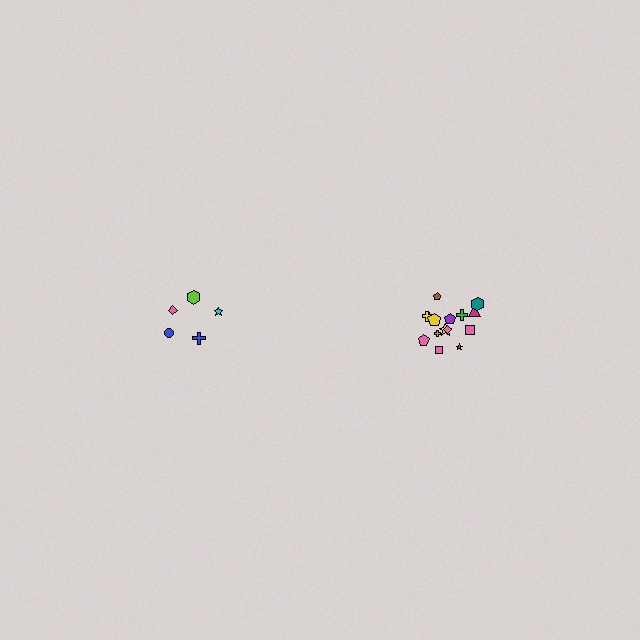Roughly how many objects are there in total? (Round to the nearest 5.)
Roughly 20 objects in total.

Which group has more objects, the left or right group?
The right group.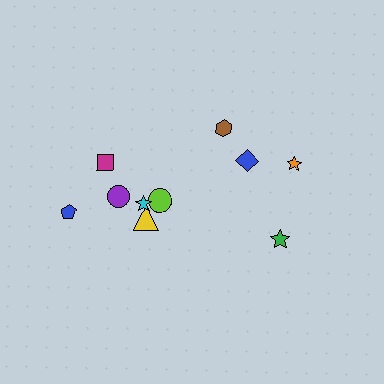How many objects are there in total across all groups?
There are 10 objects.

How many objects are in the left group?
There are 6 objects.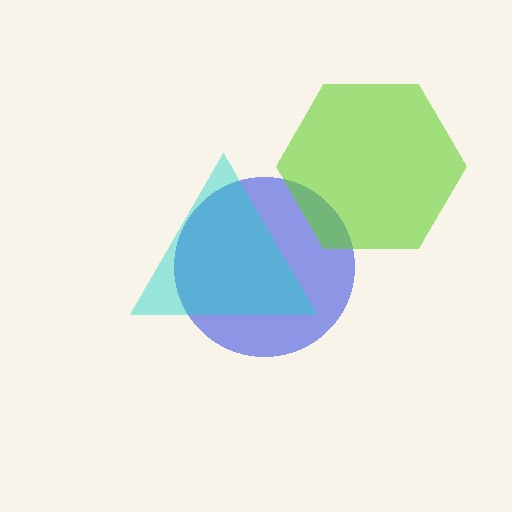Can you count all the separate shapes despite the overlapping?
Yes, there are 3 separate shapes.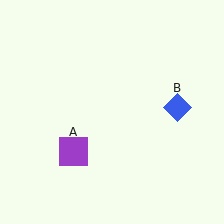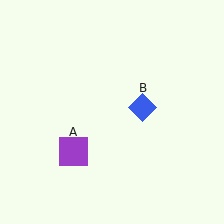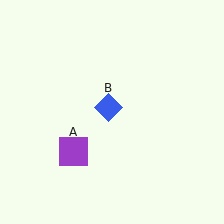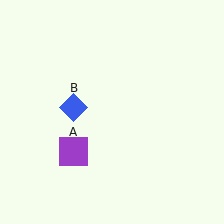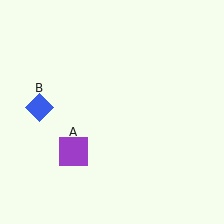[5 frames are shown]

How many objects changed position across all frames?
1 object changed position: blue diamond (object B).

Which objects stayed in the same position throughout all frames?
Purple square (object A) remained stationary.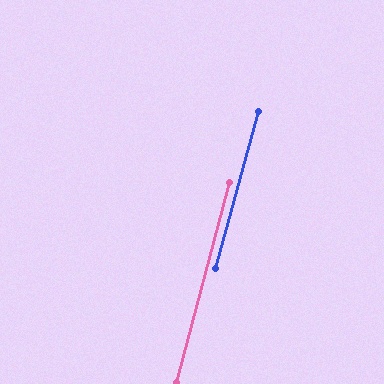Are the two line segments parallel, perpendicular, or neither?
Parallel — their directions differ by only 0.2°.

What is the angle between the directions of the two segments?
Approximately 0 degrees.